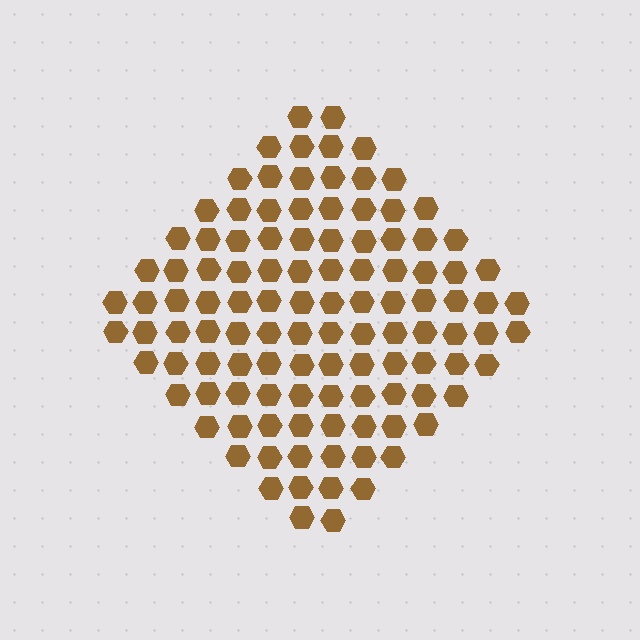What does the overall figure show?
The overall figure shows a diamond.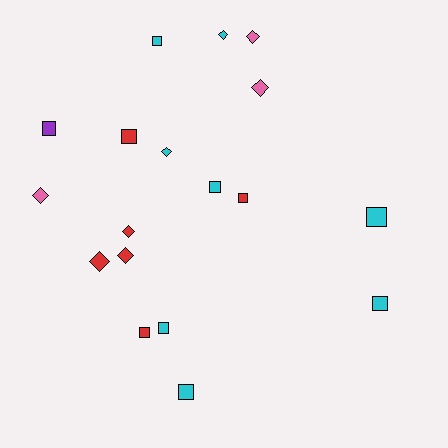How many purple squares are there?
There is 1 purple square.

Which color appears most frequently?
Cyan, with 8 objects.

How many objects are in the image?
There are 18 objects.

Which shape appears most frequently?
Square, with 10 objects.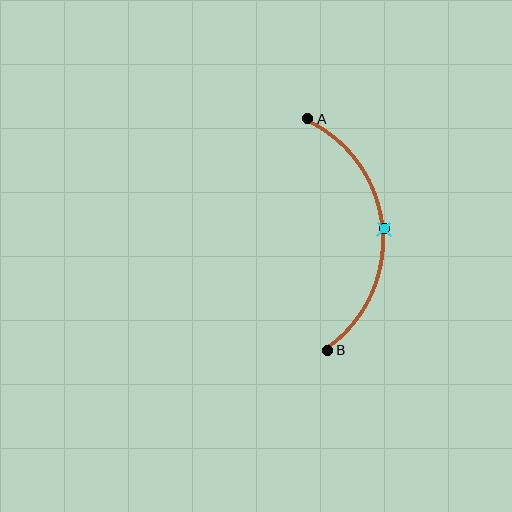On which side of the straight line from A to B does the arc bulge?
The arc bulges to the right of the straight line connecting A and B.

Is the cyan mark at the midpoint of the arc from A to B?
Yes. The cyan mark lies on the arc at equal arc-length from both A and B — it is the arc midpoint.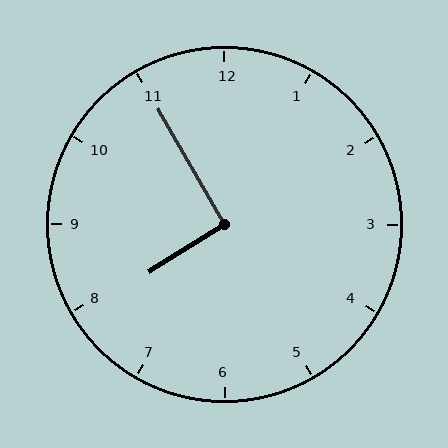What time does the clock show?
7:55.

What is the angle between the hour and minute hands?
Approximately 92 degrees.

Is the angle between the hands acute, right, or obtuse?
It is right.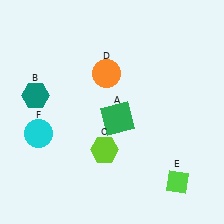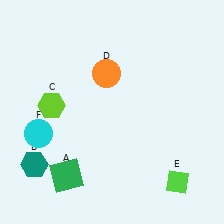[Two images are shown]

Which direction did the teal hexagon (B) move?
The teal hexagon (B) moved down.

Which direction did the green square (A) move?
The green square (A) moved down.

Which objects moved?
The objects that moved are: the green square (A), the teal hexagon (B), the lime hexagon (C).